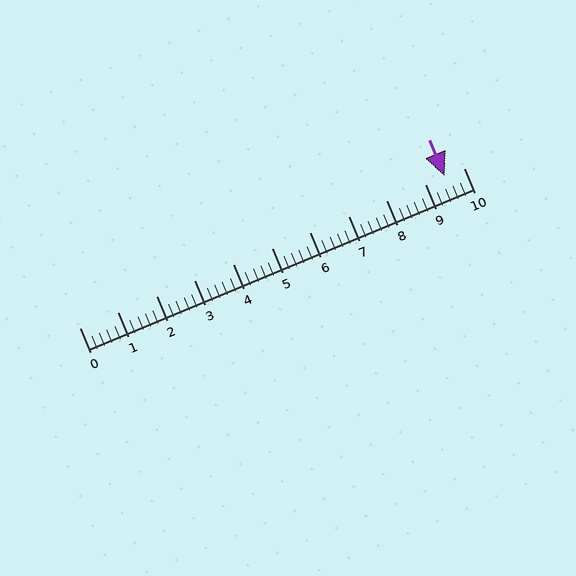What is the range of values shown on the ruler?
The ruler shows values from 0 to 10.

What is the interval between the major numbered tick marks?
The major tick marks are spaced 1 units apart.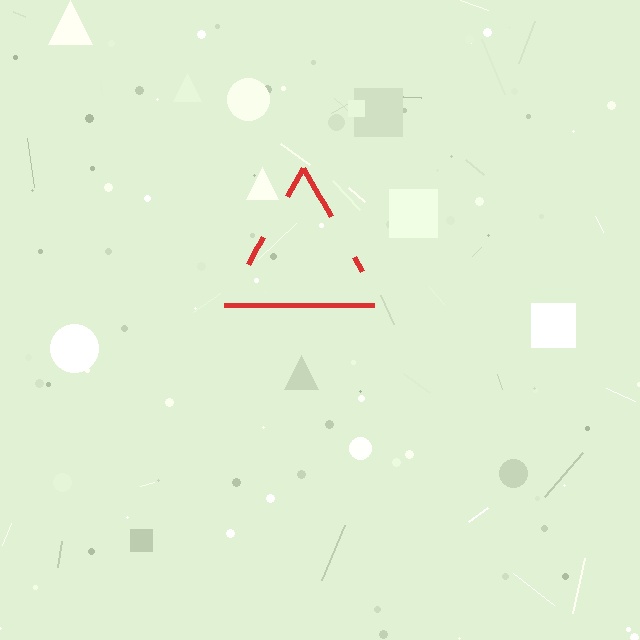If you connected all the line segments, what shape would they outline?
They would outline a triangle.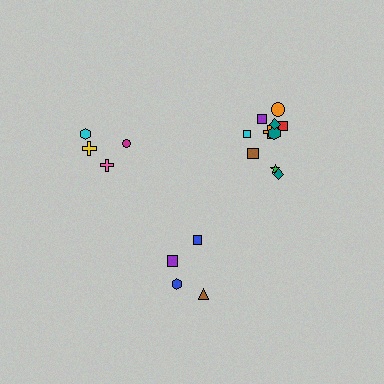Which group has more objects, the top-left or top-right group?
The top-right group.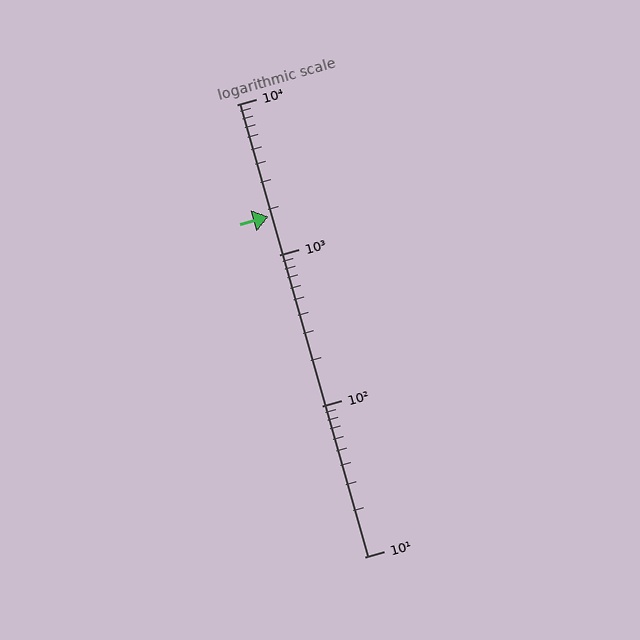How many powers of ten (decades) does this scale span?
The scale spans 3 decades, from 10 to 10000.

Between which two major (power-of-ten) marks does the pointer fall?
The pointer is between 1000 and 10000.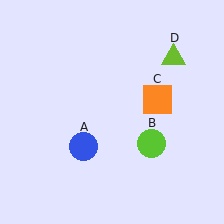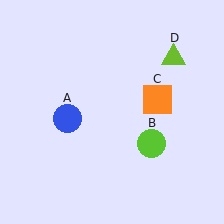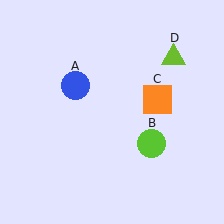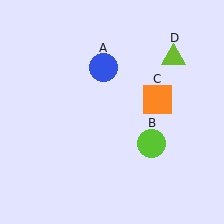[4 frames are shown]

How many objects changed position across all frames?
1 object changed position: blue circle (object A).